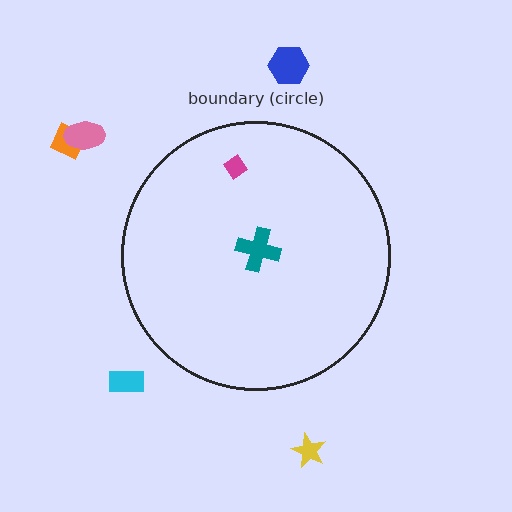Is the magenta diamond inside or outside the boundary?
Inside.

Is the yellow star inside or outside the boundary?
Outside.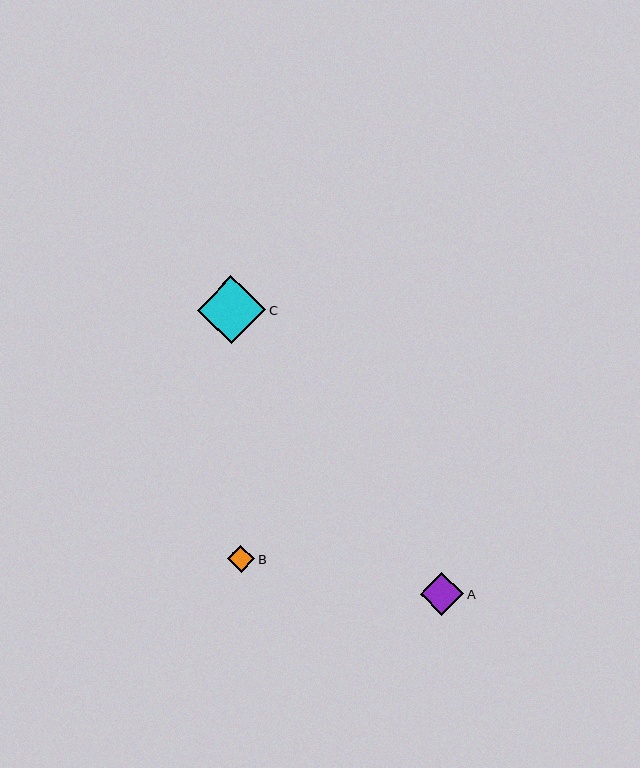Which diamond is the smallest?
Diamond B is the smallest with a size of approximately 27 pixels.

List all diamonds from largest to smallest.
From largest to smallest: C, A, B.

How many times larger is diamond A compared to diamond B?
Diamond A is approximately 1.6 times the size of diamond B.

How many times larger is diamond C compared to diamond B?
Diamond C is approximately 2.5 times the size of diamond B.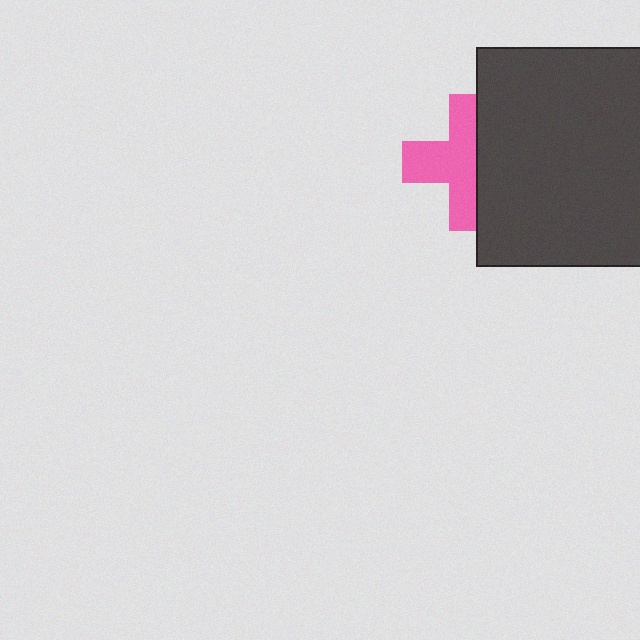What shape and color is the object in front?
The object in front is a dark gray square.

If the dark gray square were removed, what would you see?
You would see the complete pink cross.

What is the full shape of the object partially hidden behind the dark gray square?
The partially hidden object is a pink cross.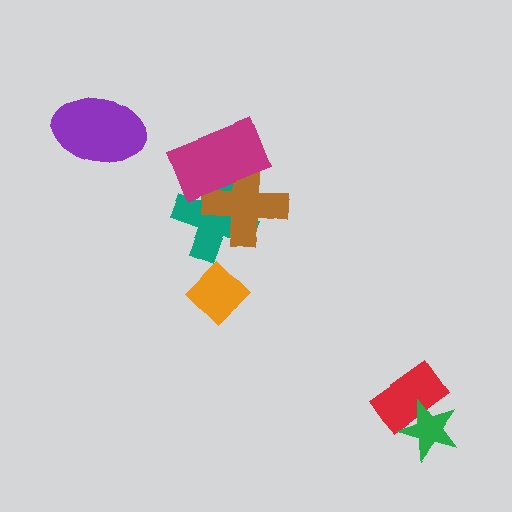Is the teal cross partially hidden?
Yes, it is partially covered by another shape.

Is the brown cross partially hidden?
Yes, it is partially covered by another shape.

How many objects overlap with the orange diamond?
0 objects overlap with the orange diamond.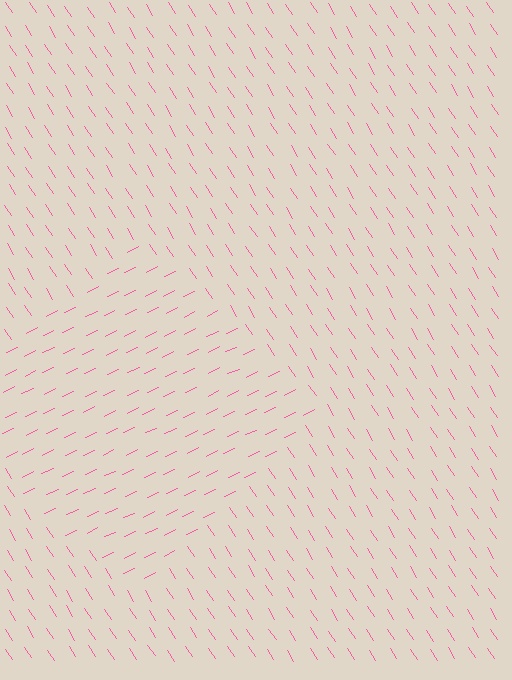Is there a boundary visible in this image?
Yes, there is a texture boundary formed by a change in line orientation.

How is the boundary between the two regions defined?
The boundary is defined purely by a change in line orientation (approximately 83 degrees difference). All lines are the same color and thickness.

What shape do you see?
I see a diamond.